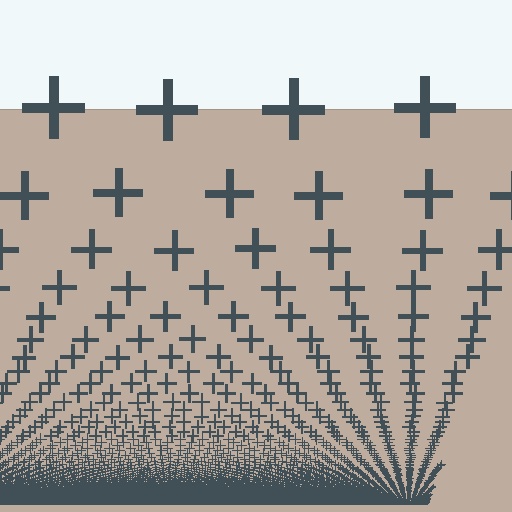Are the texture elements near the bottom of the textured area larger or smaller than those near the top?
Smaller. The gradient is inverted — elements near the bottom are smaller and denser.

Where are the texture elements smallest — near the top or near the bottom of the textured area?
Near the bottom.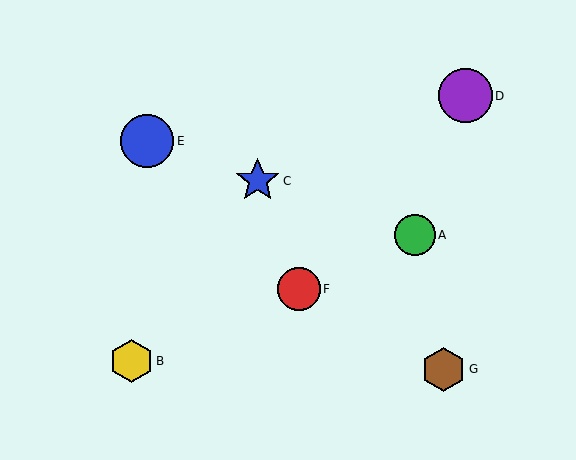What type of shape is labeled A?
Shape A is a green circle.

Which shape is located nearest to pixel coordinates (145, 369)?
The yellow hexagon (labeled B) at (132, 361) is nearest to that location.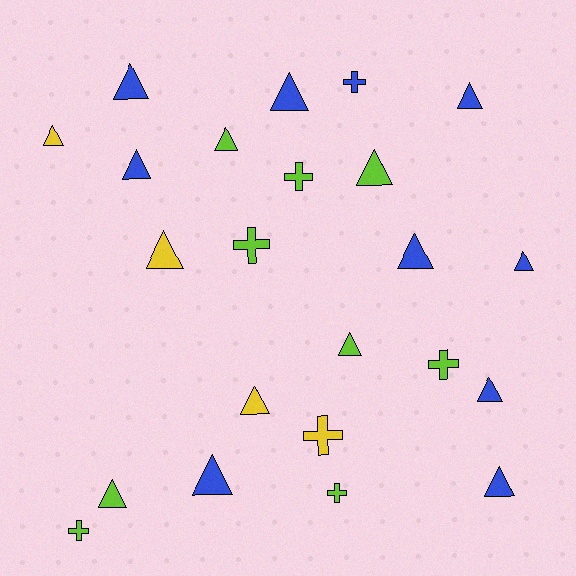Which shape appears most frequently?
Triangle, with 16 objects.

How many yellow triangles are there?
There are 3 yellow triangles.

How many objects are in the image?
There are 23 objects.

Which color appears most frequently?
Blue, with 10 objects.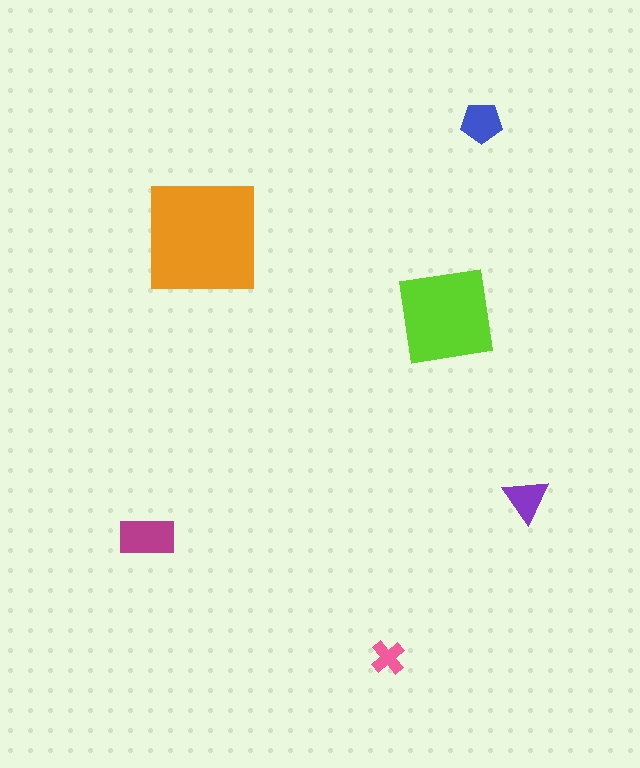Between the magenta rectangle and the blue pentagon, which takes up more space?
The magenta rectangle.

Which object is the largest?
The orange square.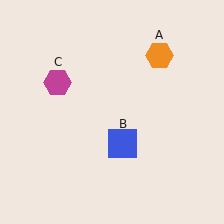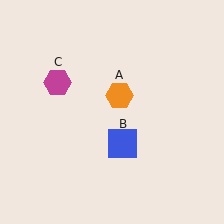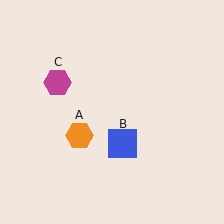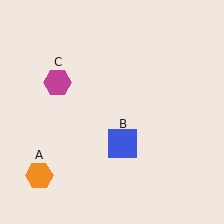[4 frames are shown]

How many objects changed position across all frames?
1 object changed position: orange hexagon (object A).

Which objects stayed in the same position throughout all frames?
Blue square (object B) and magenta hexagon (object C) remained stationary.